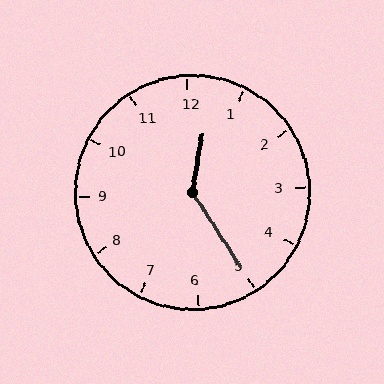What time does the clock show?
12:25.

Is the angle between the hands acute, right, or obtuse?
It is obtuse.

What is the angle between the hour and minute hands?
Approximately 138 degrees.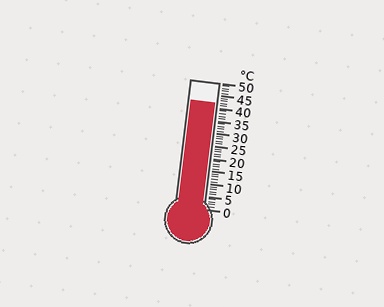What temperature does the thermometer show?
The thermometer shows approximately 42°C.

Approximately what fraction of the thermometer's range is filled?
The thermometer is filled to approximately 85% of its range.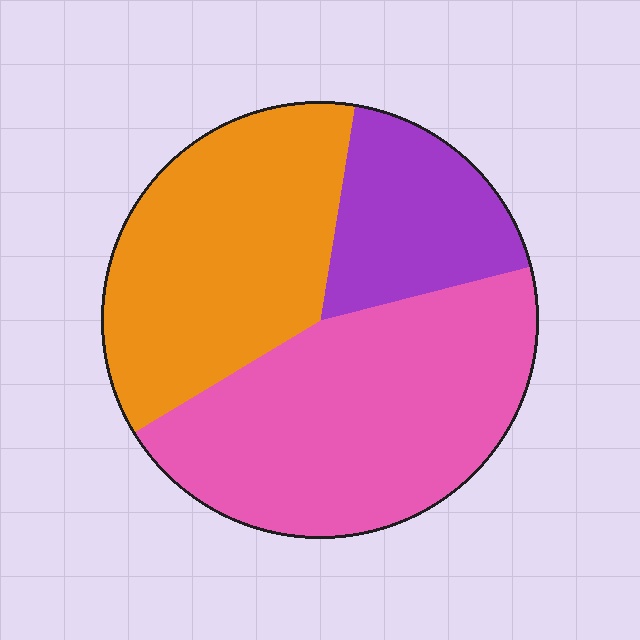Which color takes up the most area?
Pink, at roughly 45%.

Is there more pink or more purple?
Pink.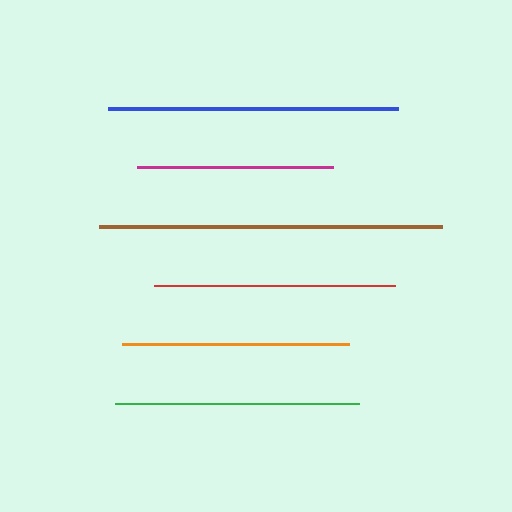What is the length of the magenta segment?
The magenta segment is approximately 196 pixels long.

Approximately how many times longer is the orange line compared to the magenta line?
The orange line is approximately 1.2 times the length of the magenta line.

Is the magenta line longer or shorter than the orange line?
The orange line is longer than the magenta line.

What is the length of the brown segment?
The brown segment is approximately 342 pixels long.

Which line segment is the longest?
The brown line is the longest at approximately 342 pixels.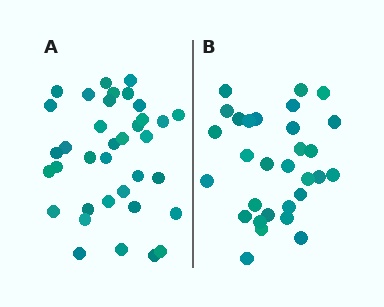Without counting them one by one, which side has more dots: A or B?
Region A (the left region) has more dots.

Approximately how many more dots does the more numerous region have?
Region A has about 6 more dots than region B.